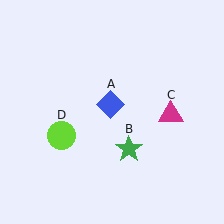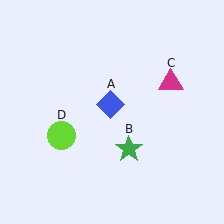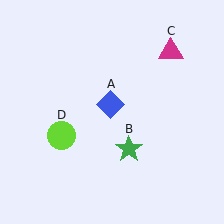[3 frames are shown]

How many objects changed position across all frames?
1 object changed position: magenta triangle (object C).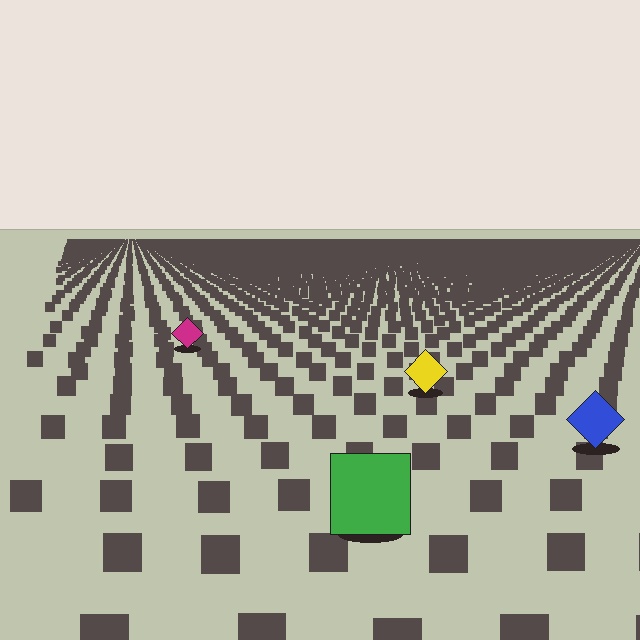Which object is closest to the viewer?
The green square is closest. The texture marks near it are larger and more spread out.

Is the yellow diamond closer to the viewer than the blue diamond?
No. The blue diamond is closer — you can tell from the texture gradient: the ground texture is coarser near it.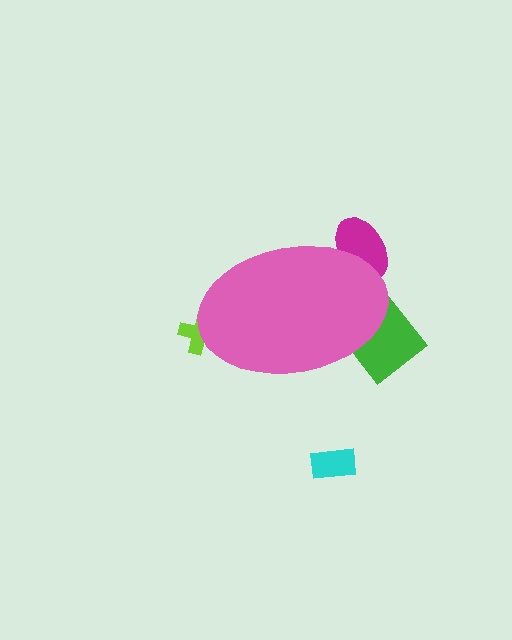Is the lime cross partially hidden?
Yes, the lime cross is partially hidden behind the pink ellipse.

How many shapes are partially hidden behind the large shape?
3 shapes are partially hidden.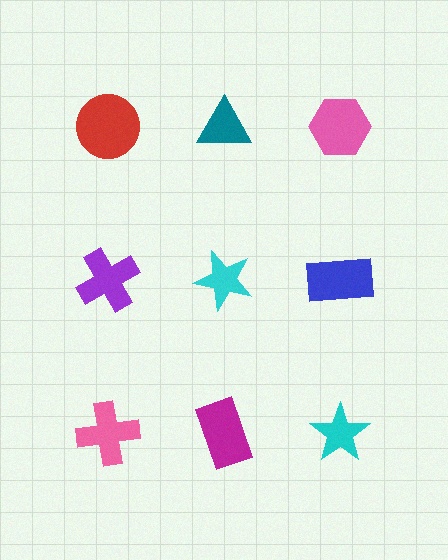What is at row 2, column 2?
A cyan star.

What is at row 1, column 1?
A red circle.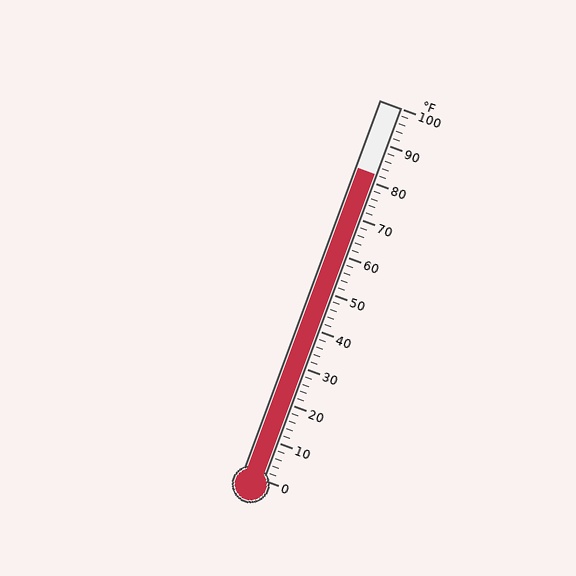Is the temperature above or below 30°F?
The temperature is above 30°F.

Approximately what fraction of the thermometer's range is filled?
The thermometer is filled to approximately 80% of its range.